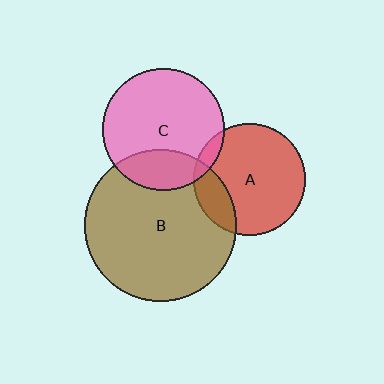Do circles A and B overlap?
Yes.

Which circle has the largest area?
Circle B (brown).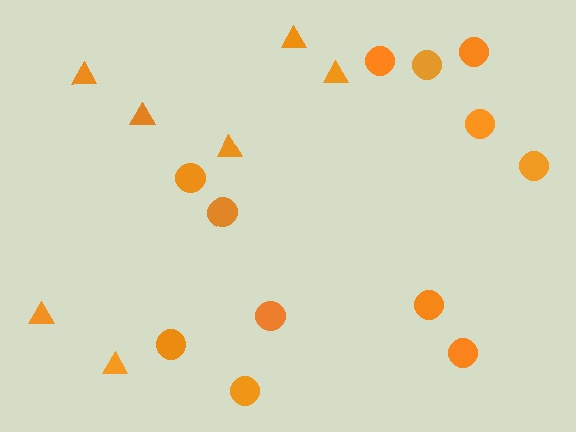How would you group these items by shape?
There are 2 groups: one group of triangles (7) and one group of circles (12).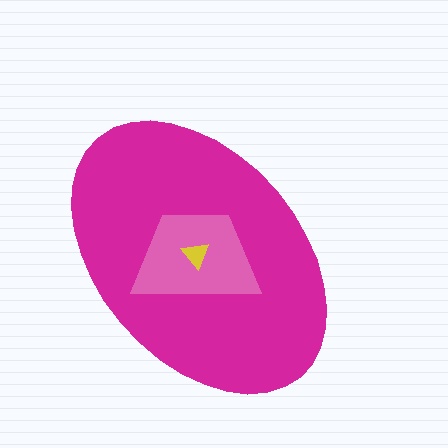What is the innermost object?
The yellow triangle.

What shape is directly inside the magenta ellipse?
The pink trapezoid.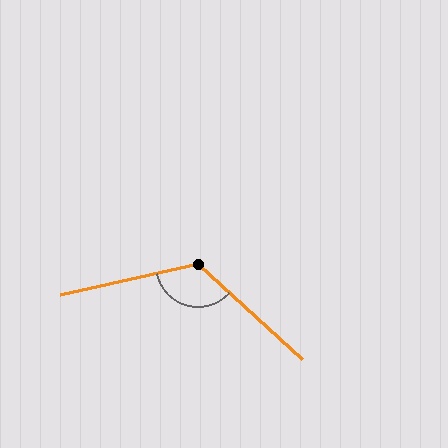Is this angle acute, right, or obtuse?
It is obtuse.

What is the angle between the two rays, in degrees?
Approximately 125 degrees.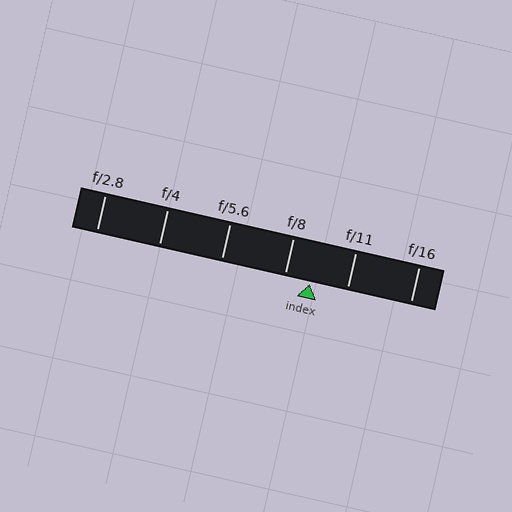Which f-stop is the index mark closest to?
The index mark is closest to f/8.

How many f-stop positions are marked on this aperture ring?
There are 6 f-stop positions marked.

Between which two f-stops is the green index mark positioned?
The index mark is between f/8 and f/11.